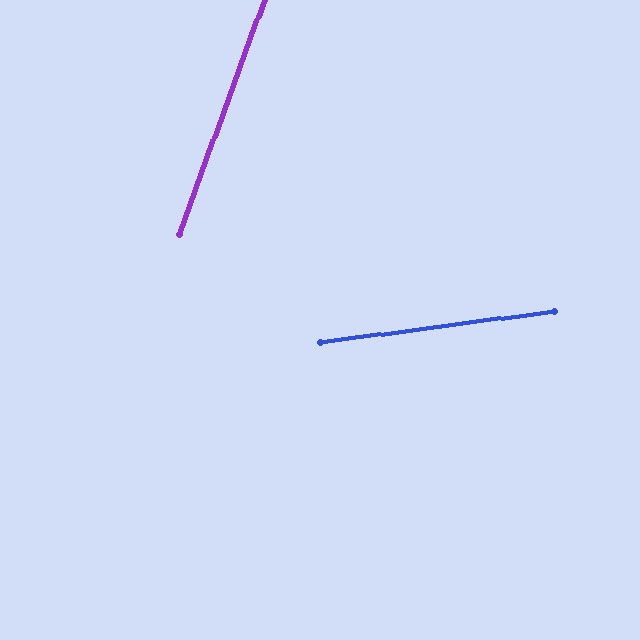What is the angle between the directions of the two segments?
Approximately 62 degrees.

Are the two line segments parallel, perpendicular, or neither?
Neither parallel nor perpendicular — they differ by about 62°.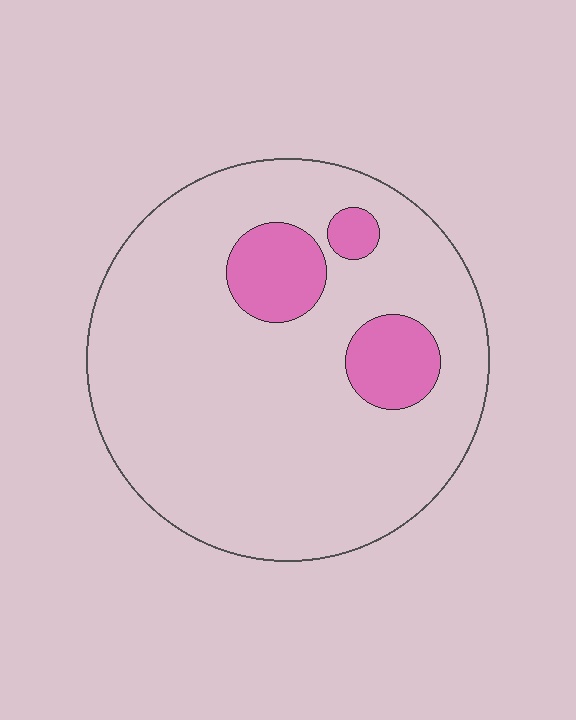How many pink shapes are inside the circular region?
3.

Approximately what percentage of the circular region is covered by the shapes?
Approximately 15%.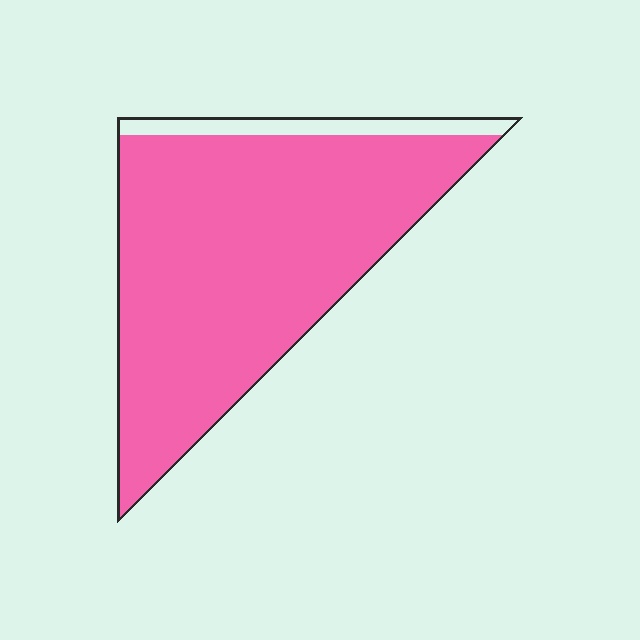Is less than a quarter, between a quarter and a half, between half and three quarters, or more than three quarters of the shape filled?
More than three quarters.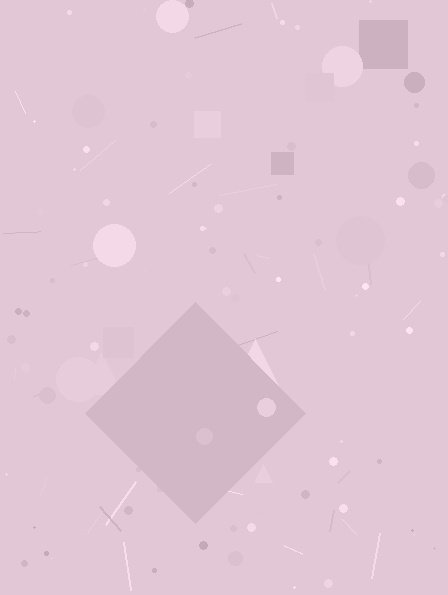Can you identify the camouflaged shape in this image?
The camouflaged shape is a diamond.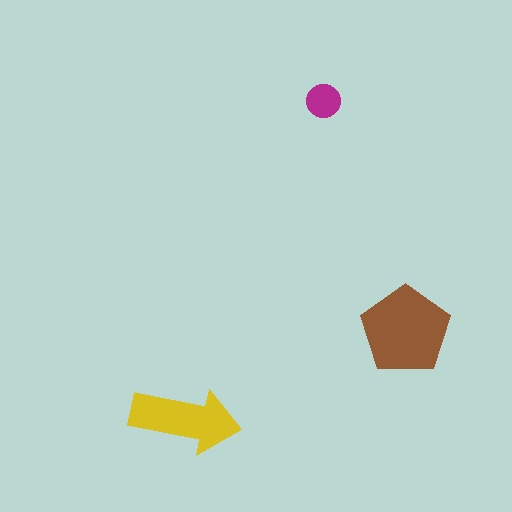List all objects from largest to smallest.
The brown pentagon, the yellow arrow, the magenta circle.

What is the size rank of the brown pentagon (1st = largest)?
1st.